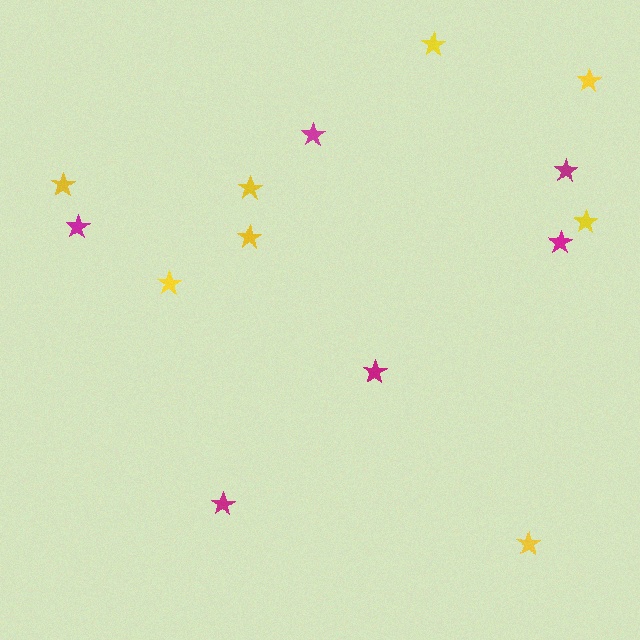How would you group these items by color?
There are 2 groups: one group of yellow stars (8) and one group of magenta stars (6).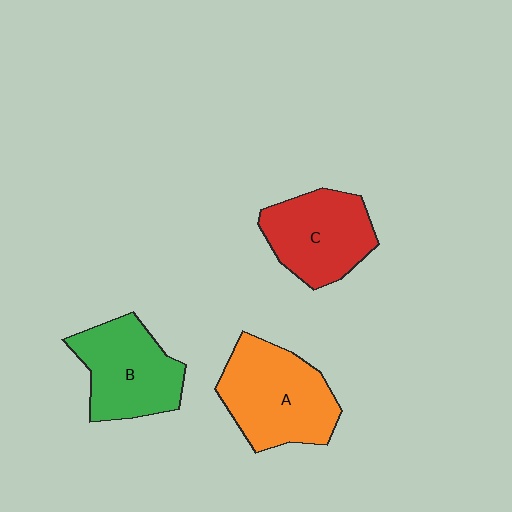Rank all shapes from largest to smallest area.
From largest to smallest: A (orange), B (green), C (red).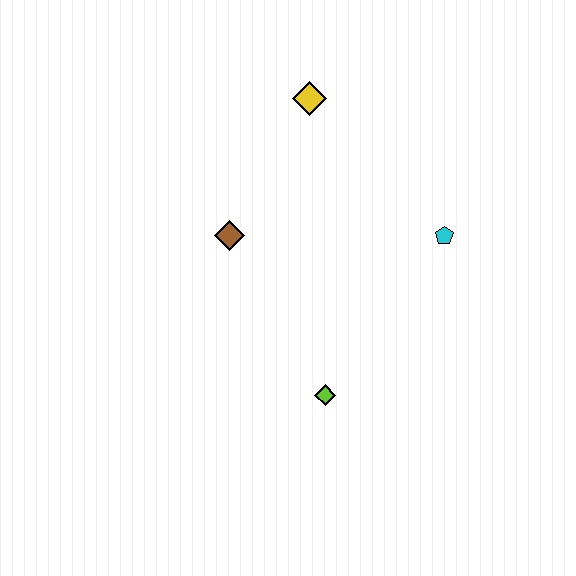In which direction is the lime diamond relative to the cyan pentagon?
The lime diamond is below the cyan pentagon.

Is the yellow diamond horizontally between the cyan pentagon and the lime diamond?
No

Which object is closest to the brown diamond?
The yellow diamond is closest to the brown diamond.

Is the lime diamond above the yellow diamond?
No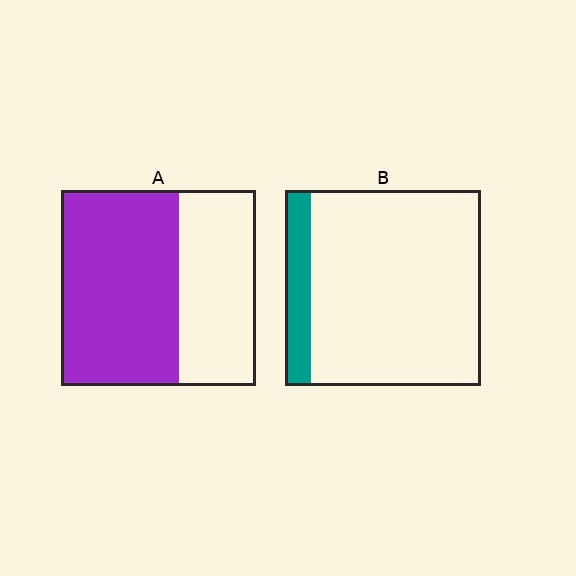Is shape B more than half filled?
No.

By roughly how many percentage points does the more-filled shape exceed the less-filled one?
By roughly 45 percentage points (A over B).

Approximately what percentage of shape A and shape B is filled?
A is approximately 60% and B is approximately 15%.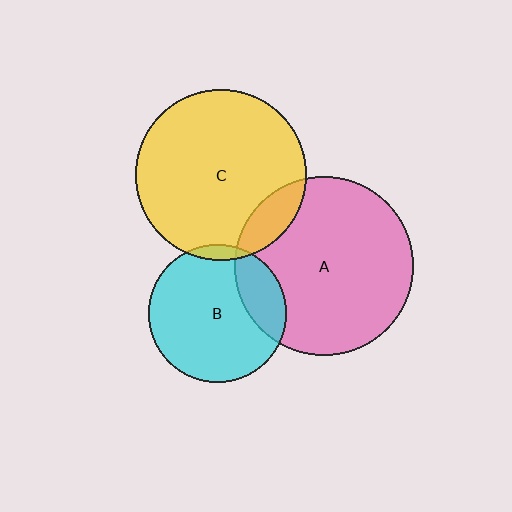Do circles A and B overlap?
Yes.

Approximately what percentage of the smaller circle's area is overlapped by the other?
Approximately 20%.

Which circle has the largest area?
Circle A (pink).